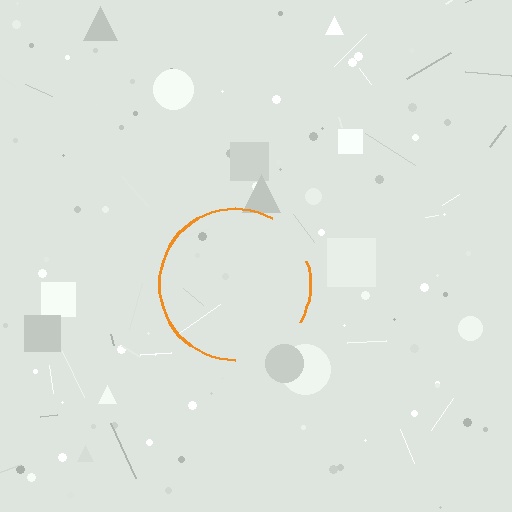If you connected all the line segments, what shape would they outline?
They would outline a circle.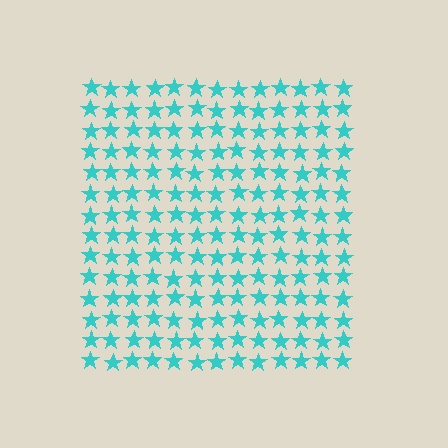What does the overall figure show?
The overall figure shows a square.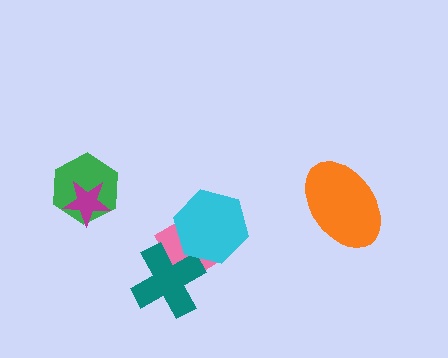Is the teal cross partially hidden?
No, no other shape covers it.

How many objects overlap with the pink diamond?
2 objects overlap with the pink diamond.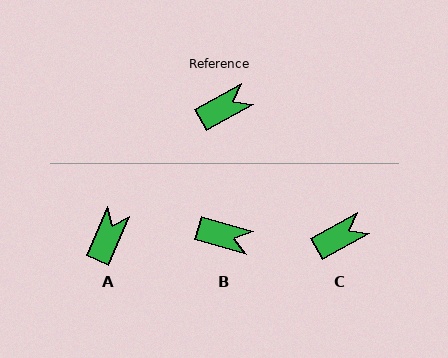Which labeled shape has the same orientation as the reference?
C.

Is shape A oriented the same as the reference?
No, it is off by about 37 degrees.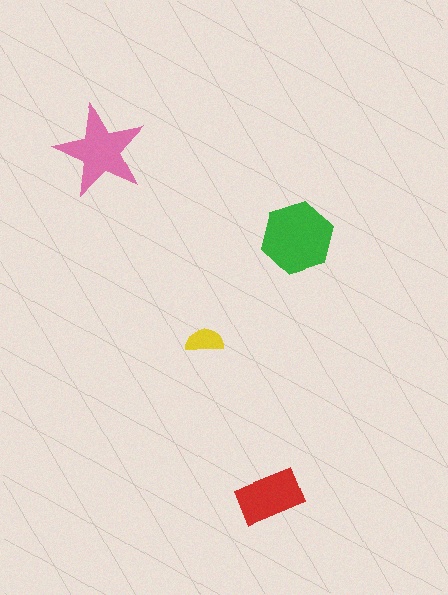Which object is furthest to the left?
The pink star is leftmost.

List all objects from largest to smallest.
The green hexagon, the pink star, the red rectangle, the yellow semicircle.